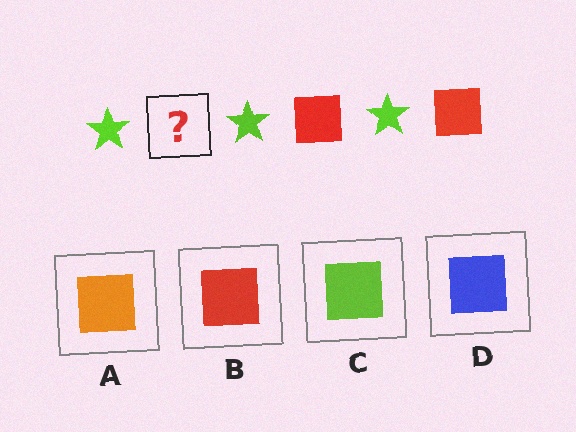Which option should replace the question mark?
Option B.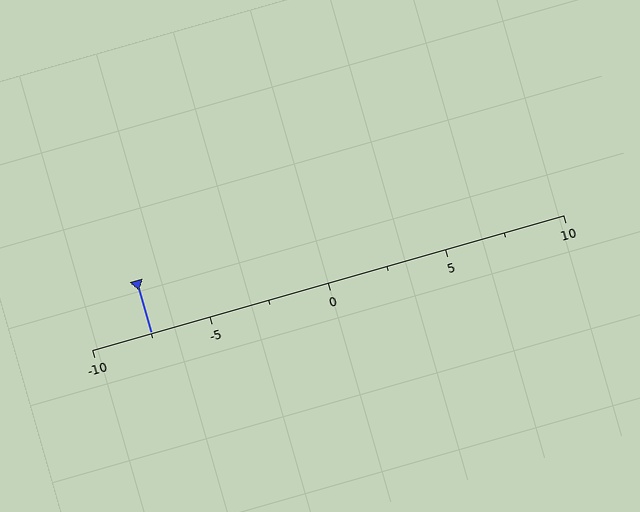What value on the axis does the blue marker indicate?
The marker indicates approximately -7.5.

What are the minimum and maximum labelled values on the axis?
The axis runs from -10 to 10.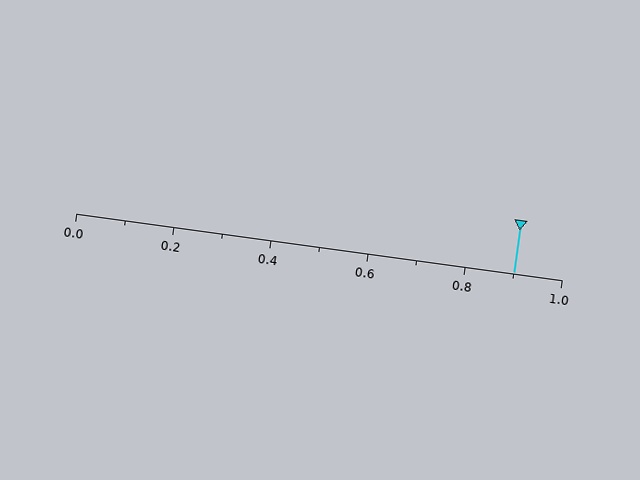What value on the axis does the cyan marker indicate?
The marker indicates approximately 0.9.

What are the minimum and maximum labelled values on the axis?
The axis runs from 0.0 to 1.0.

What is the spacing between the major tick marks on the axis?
The major ticks are spaced 0.2 apart.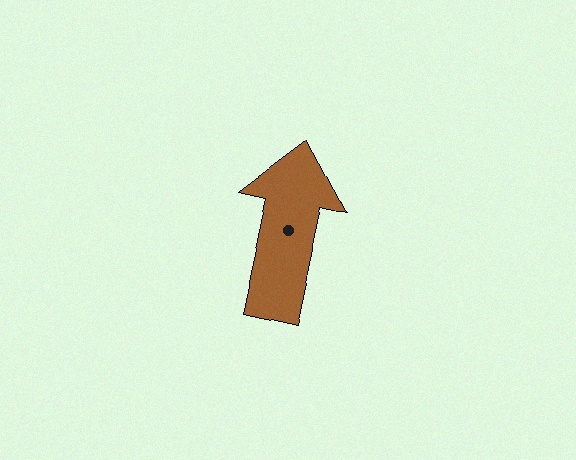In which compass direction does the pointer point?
North.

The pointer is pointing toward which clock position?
Roughly 12 o'clock.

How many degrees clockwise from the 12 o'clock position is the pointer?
Approximately 12 degrees.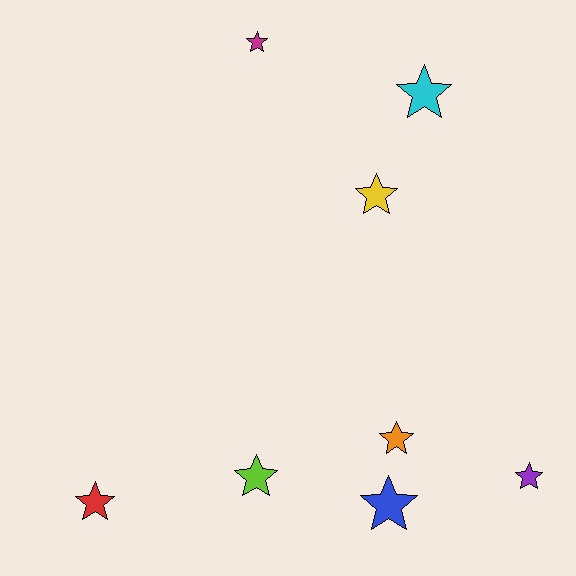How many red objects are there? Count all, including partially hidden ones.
There is 1 red object.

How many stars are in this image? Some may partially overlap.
There are 8 stars.